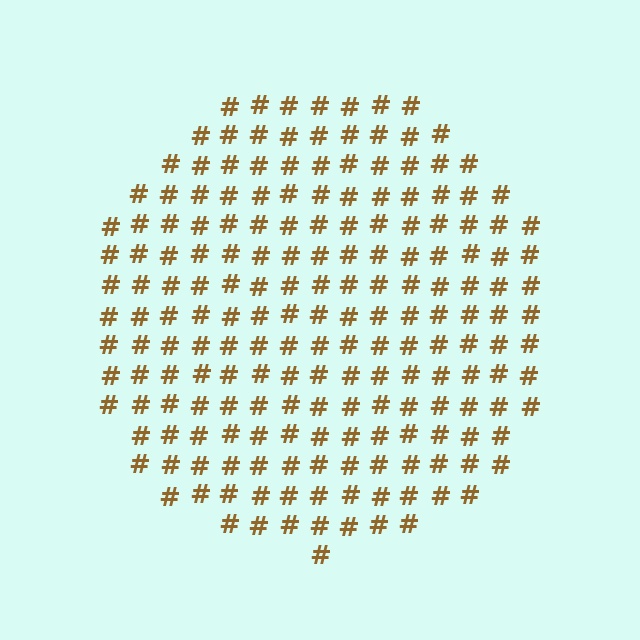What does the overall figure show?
The overall figure shows a circle.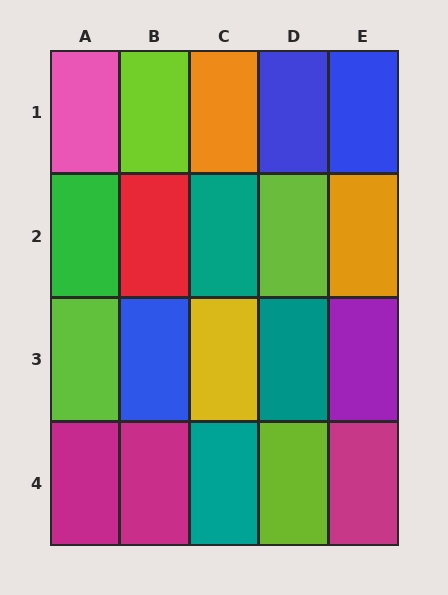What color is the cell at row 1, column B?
Lime.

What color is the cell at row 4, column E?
Magenta.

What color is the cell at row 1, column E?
Blue.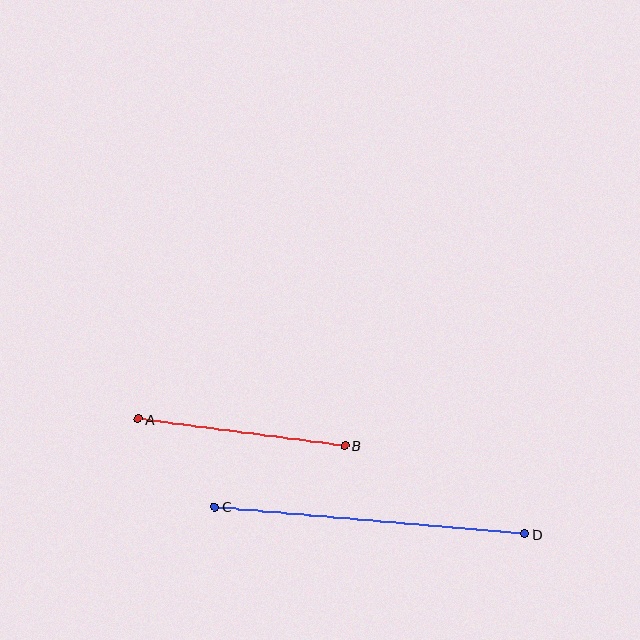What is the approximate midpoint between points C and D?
The midpoint is at approximately (370, 520) pixels.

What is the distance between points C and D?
The distance is approximately 311 pixels.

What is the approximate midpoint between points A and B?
The midpoint is at approximately (242, 432) pixels.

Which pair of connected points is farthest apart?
Points C and D are farthest apart.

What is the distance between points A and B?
The distance is approximately 208 pixels.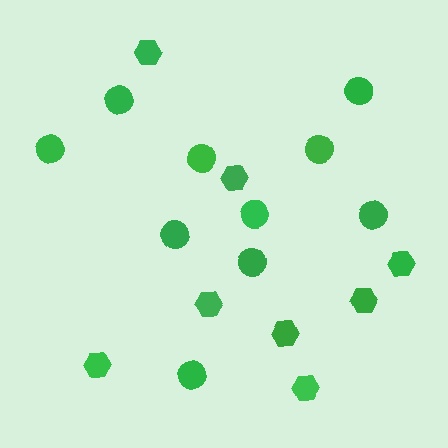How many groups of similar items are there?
There are 2 groups: one group of circles (10) and one group of hexagons (8).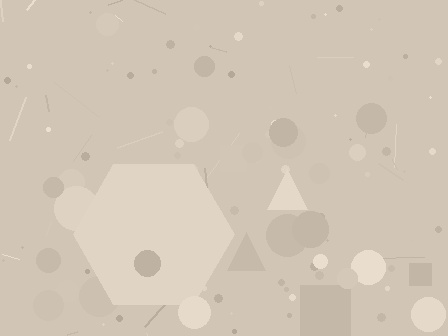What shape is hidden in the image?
A hexagon is hidden in the image.